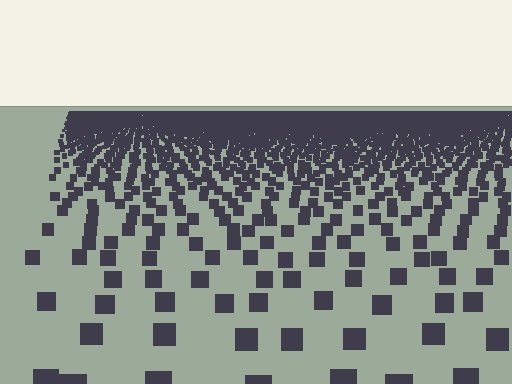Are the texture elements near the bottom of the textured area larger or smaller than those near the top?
Larger. Near the bottom, elements are closer to the viewer and appear at a bigger on-screen size.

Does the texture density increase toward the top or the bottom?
Density increases toward the top.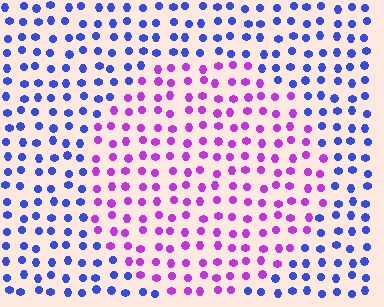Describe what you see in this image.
The image is filled with small blue elements in a uniform arrangement. A circle-shaped region is visible where the elements are tinted to a slightly different hue, forming a subtle color boundary.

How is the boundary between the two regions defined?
The boundary is defined purely by a slight shift in hue (about 59 degrees). Spacing, size, and orientation are identical on both sides.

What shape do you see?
I see a circle.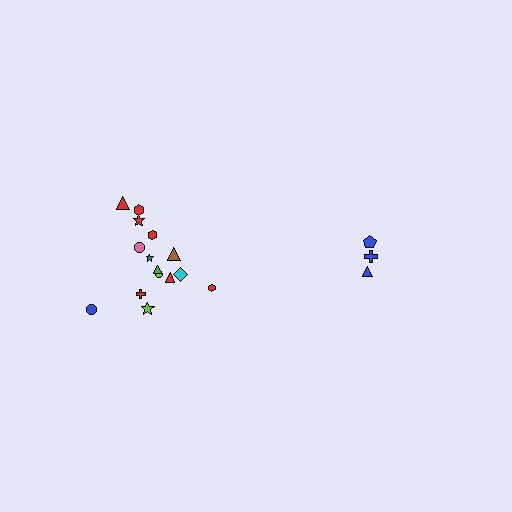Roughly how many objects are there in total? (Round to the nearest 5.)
Roughly 20 objects in total.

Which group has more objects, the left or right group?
The left group.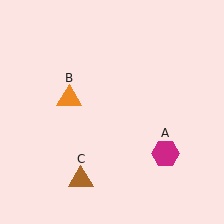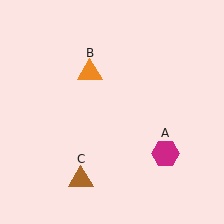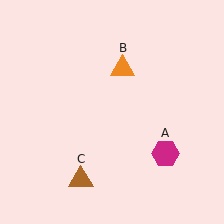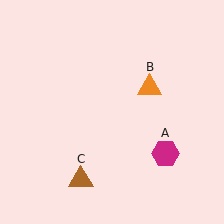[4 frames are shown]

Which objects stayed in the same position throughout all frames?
Magenta hexagon (object A) and brown triangle (object C) remained stationary.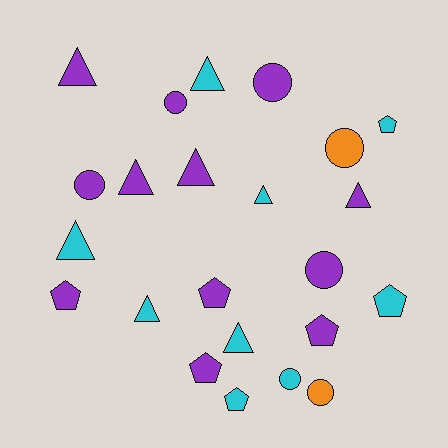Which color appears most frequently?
Purple, with 12 objects.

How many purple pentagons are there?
There are 4 purple pentagons.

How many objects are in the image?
There are 23 objects.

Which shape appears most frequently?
Triangle, with 9 objects.